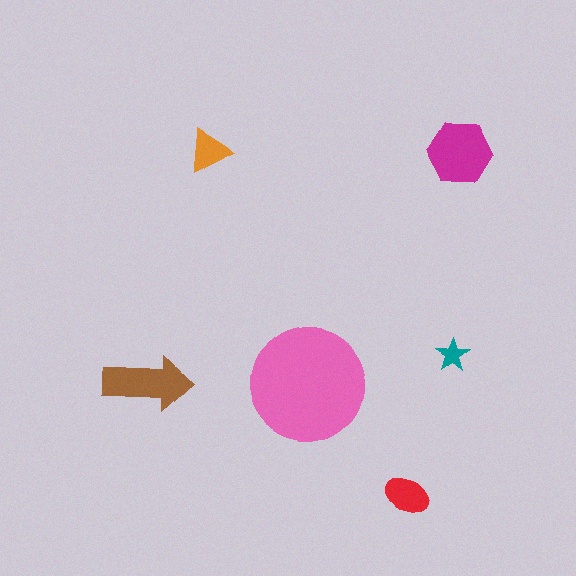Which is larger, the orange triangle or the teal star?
The orange triangle.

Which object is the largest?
The pink circle.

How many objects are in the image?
There are 6 objects in the image.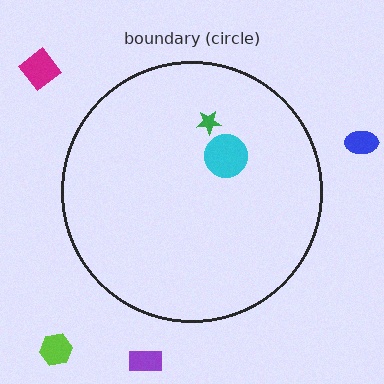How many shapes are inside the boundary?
2 inside, 4 outside.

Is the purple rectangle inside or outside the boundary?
Outside.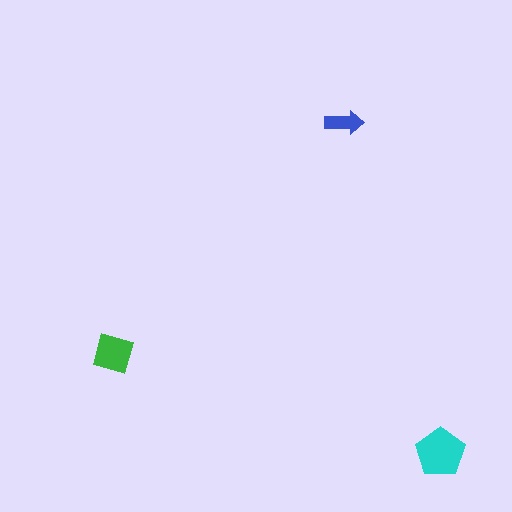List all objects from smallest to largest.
The blue arrow, the green square, the cyan pentagon.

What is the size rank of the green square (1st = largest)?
2nd.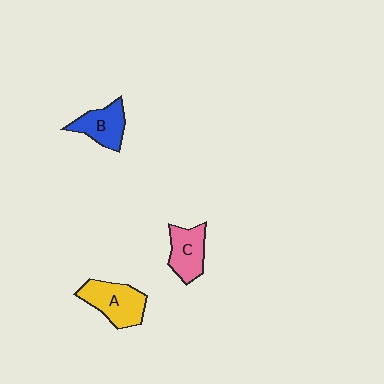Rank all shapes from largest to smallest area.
From largest to smallest: A (yellow), C (pink), B (blue).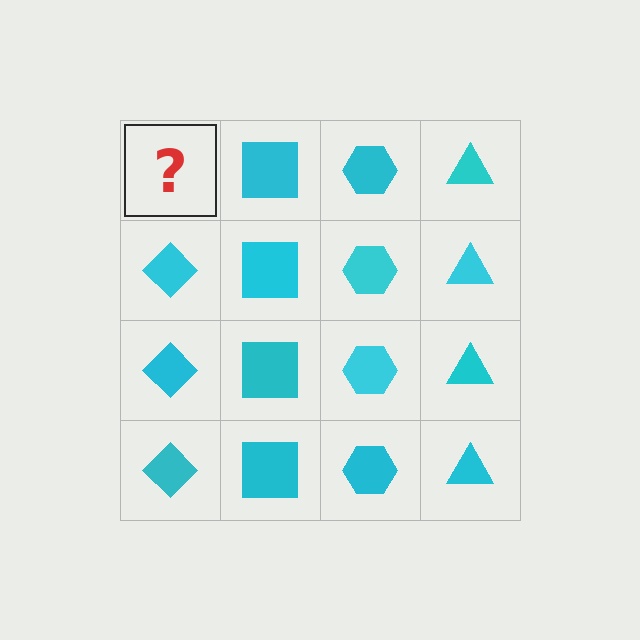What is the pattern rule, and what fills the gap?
The rule is that each column has a consistent shape. The gap should be filled with a cyan diamond.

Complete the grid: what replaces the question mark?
The question mark should be replaced with a cyan diamond.